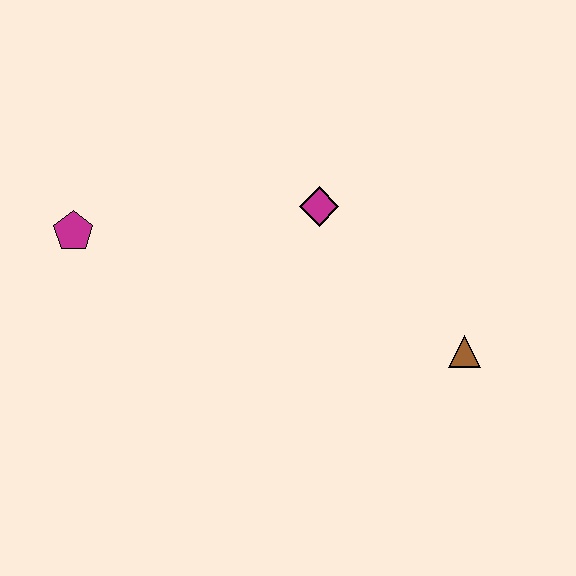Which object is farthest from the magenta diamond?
The magenta pentagon is farthest from the magenta diamond.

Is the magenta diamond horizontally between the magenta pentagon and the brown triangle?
Yes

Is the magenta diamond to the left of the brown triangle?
Yes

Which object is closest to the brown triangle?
The magenta diamond is closest to the brown triangle.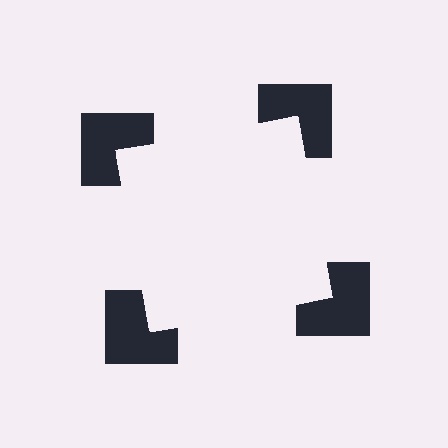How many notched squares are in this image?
There are 4 — one at each vertex of the illusory square.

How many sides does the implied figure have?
4 sides.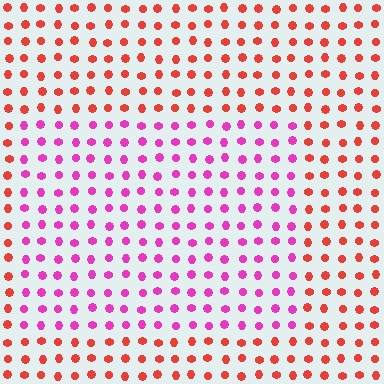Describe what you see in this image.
The image is filled with small red elements in a uniform arrangement. A rectangle-shaped region is visible where the elements are tinted to a slightly different hue, forming a subtle color boundary.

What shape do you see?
I see a rectangle.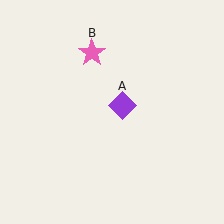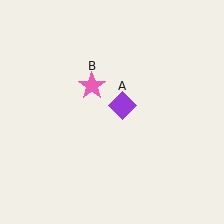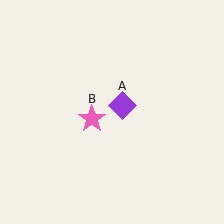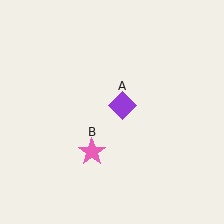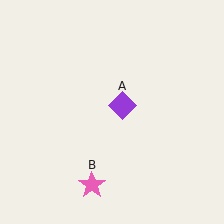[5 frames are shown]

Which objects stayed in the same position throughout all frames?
Purple diamond (object A) remained stationary.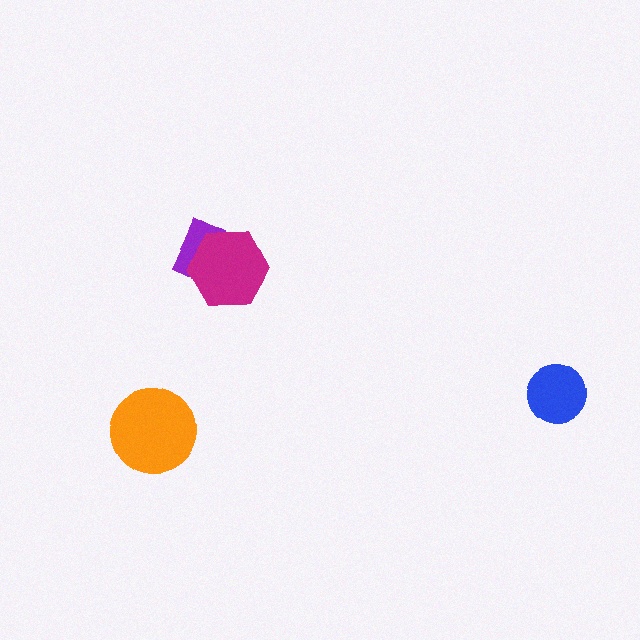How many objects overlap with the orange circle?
0 objects overlap with the orange circle.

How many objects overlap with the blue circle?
0 objects overlap with the blue circle.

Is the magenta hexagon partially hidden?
No, no other shape covers it.